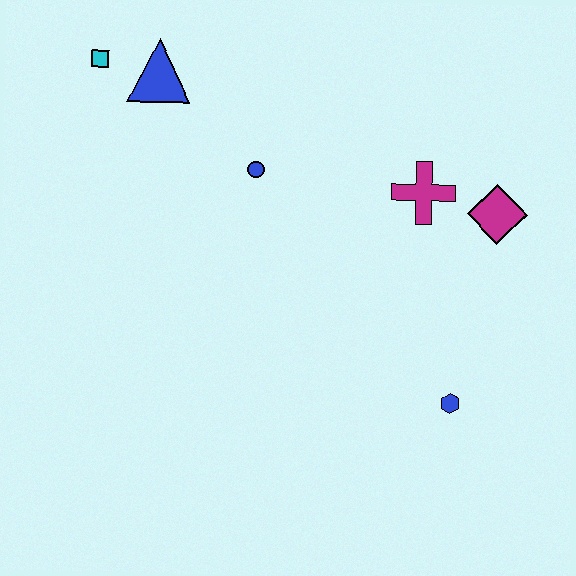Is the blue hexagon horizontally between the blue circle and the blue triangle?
No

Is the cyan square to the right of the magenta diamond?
No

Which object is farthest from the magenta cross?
The cyan square is farthest from the magenta cross.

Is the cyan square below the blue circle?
No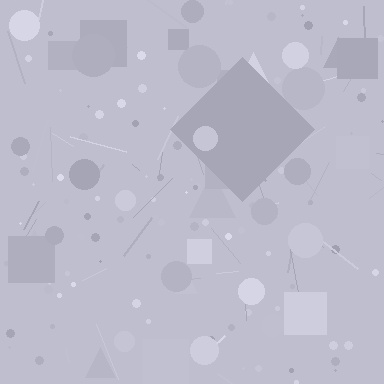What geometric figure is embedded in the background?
A diamond is embedded in the background.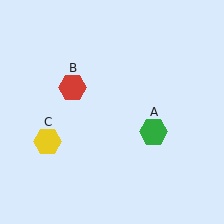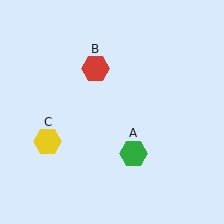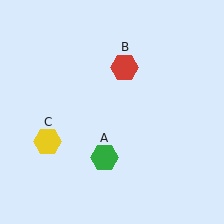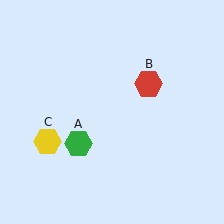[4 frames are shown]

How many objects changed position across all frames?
2 objects changed position: green hexagon (object A), red hexagon (object B).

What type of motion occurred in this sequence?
The green hexagon (object A), red hexagon (object B) rotated clockwise around the center of the scene.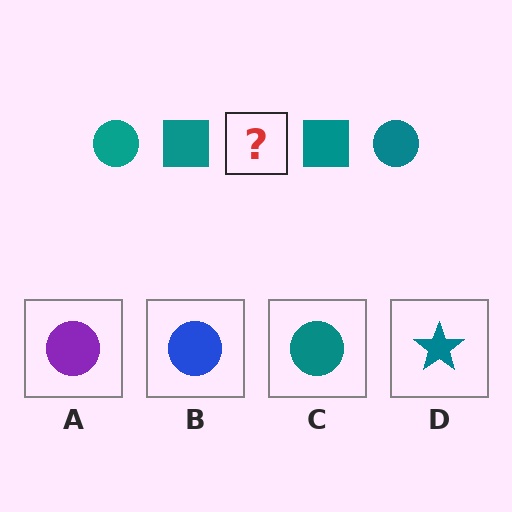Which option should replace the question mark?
Option C.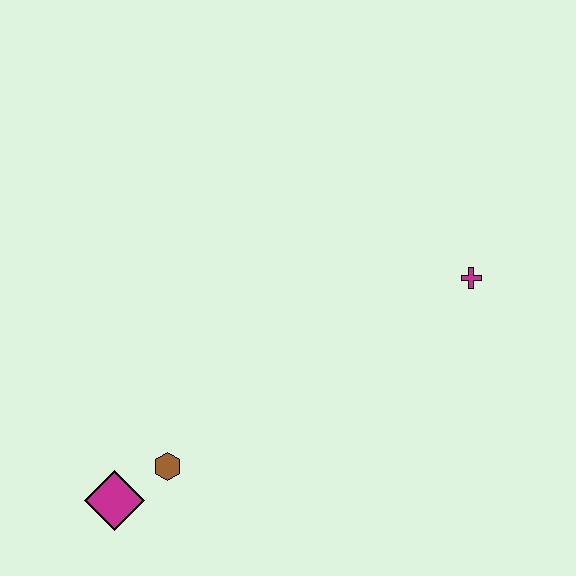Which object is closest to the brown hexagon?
The magenta diamond is closest to the brown hexagon.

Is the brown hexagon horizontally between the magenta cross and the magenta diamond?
Yes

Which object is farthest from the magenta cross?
The magenta diamond is farthest from the magenta cross.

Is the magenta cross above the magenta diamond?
Yes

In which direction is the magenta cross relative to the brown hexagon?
The magenta cross is to the right of the brown hexagon.